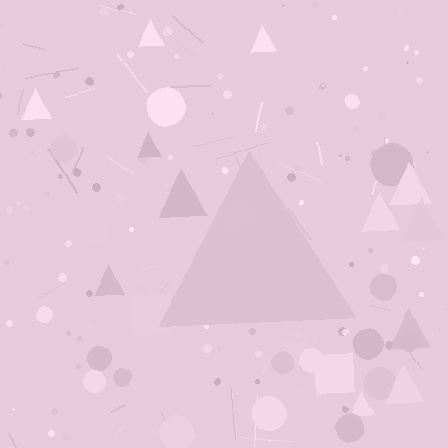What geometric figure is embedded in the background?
A triangle is embedded in the background.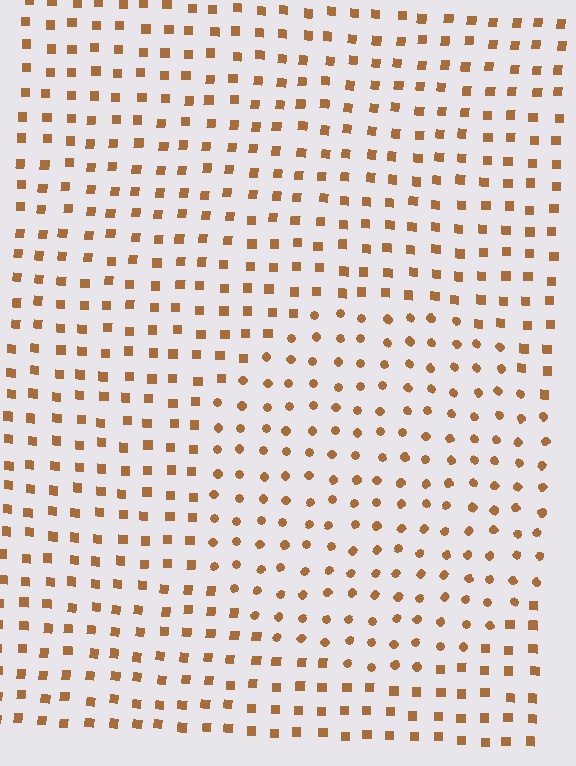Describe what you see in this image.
The image is filled with small brown elements arranged in a uniform grid. A circle-shaped region contains circles, while the surrounding area contains squares. The boundary is defined purely by the change in element shape.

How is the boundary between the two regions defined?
The boundary is defined by a change in element shape: circles inside vs. squares outside. All elements share the same color and spacing.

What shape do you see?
I see a circle.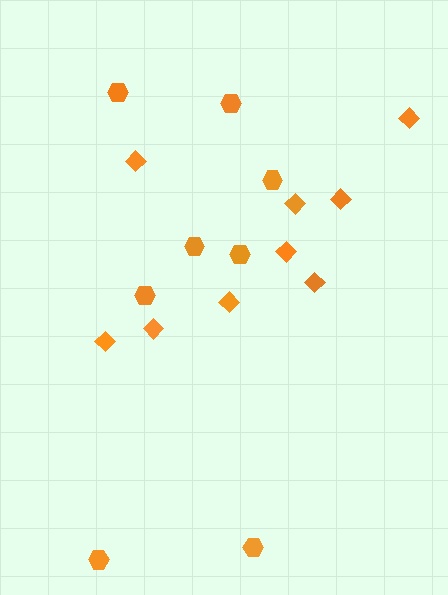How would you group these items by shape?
There are 2 groups: one group of diamonds (9) and one group of hexagons (8).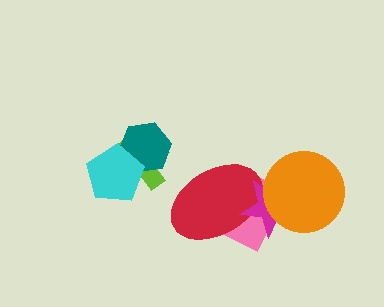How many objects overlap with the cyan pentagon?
2 objects overlap with the cyan pentagon.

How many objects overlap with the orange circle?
2 objects overlap with the orange circle.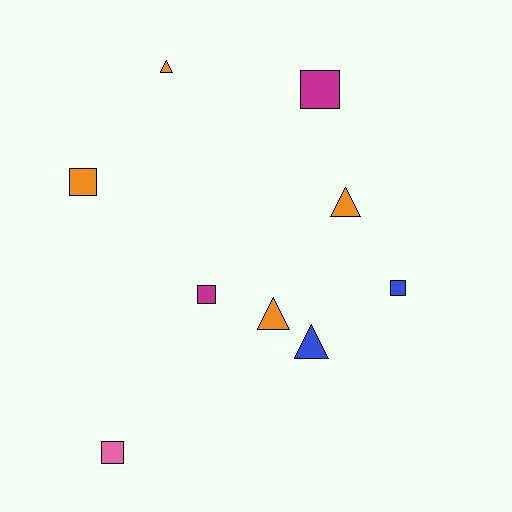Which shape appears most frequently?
Square, with 5 objects.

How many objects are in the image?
There are 9 objects.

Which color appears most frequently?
Orange, with 4 objects.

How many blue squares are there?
There is 1 blue square.